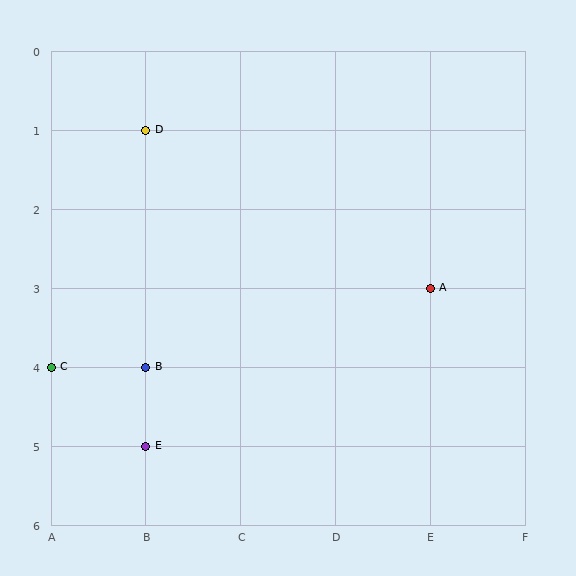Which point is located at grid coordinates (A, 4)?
Point C is at (A, 4).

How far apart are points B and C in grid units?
Points B and C are 1 column apart.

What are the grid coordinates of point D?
Point D is at grid coordinates (B, 1).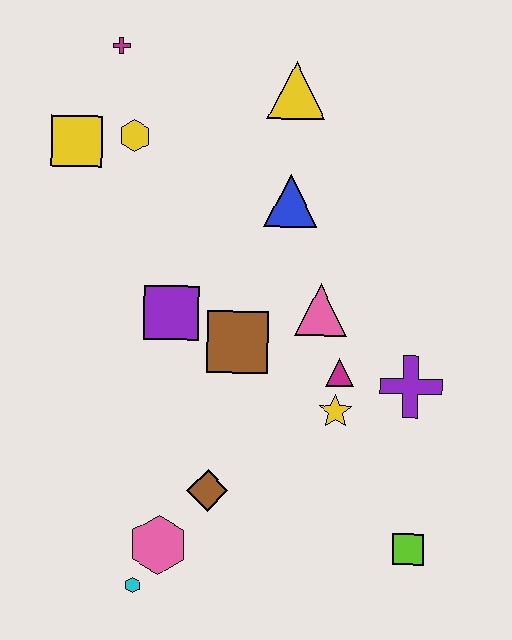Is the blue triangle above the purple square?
Yes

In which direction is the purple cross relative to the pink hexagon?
The purple cross is to the right of the pink hexagon.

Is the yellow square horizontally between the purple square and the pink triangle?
No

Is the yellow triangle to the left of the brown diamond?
No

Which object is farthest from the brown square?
The magenta cross is farthest from the brown square.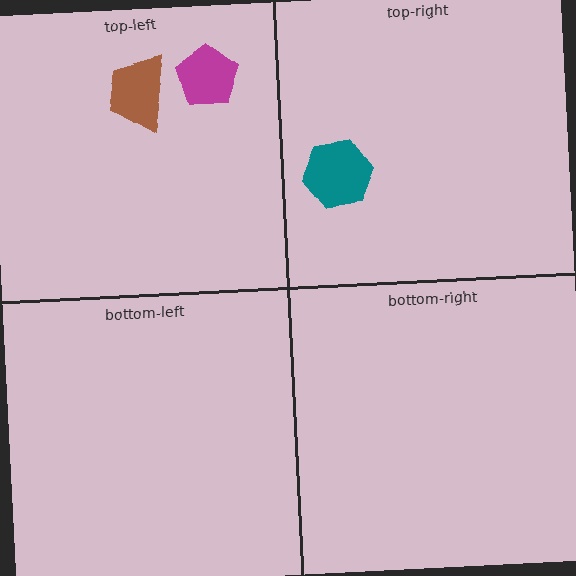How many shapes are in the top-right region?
1.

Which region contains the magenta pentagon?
The top-left region.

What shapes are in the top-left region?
The brown trapezoid, the magenta pentagon.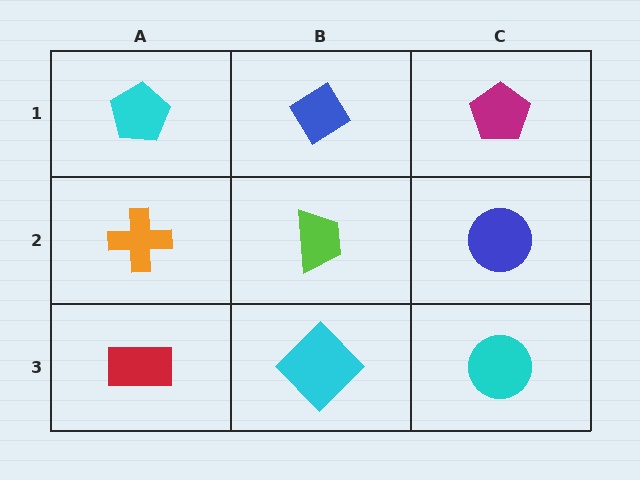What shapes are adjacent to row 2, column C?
A magenta pentagon (row 1, column C), a cyan circle (row 3, column C), a lime trapezoid (row 2, column B).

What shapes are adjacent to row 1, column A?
An orange cross (row 2, column A), a blue diamond (row 1, column B).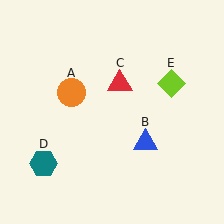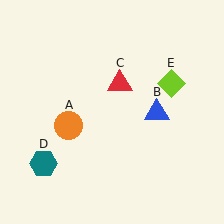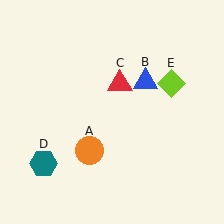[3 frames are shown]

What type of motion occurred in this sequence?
The orange circle (object A), blue triangle (object B) rotated counterclockwise around the center of the scene.